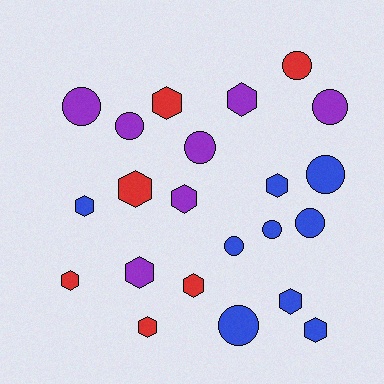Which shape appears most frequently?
Hexagon, with 12 objects.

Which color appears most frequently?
Blue, with 9 objects.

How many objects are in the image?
There are 22 objects.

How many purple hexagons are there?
There are 3 purple hexagons.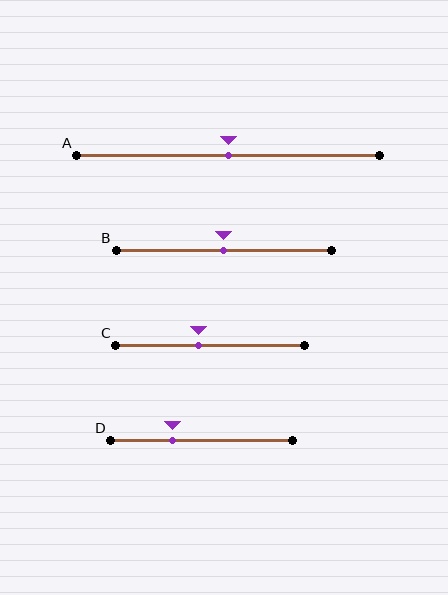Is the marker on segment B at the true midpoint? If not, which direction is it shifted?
Yes, the marker on segment B is at the true midpoint.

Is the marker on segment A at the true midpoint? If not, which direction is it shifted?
Yes, the marker on segment A is at the true midpoint.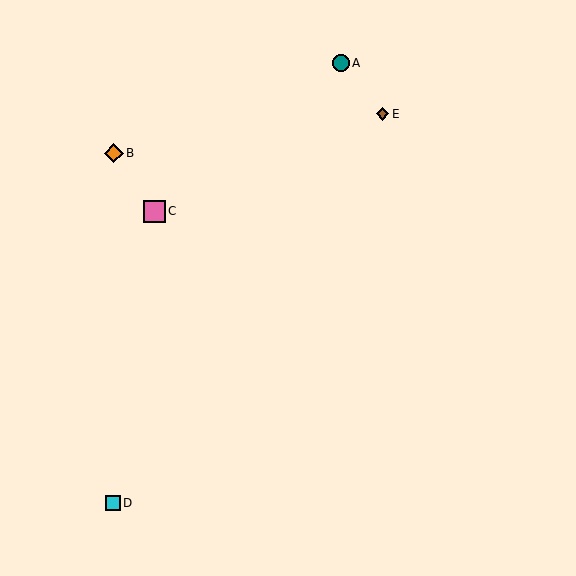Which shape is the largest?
The pink square (labeled C) is the largest.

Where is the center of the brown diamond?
The center of the brown diamond is at (383, 114).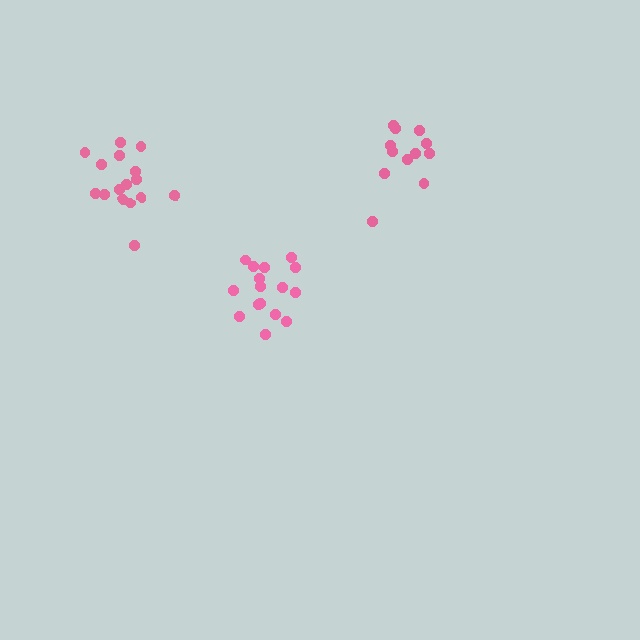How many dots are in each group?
Group 1: 16 dots, Group 2: 12 dots, Group 3: 16 dots (44 total).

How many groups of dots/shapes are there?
There are 3 groups.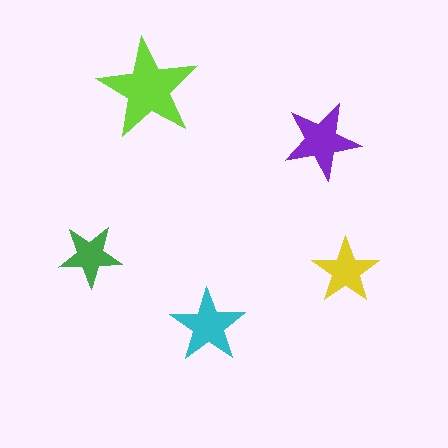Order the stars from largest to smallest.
the lime one, the purple one, the cyan one, the yellow one, the green one.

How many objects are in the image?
There are 5 objects in the image.